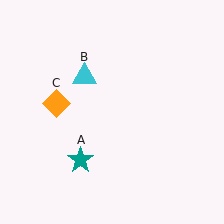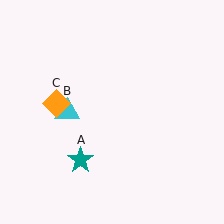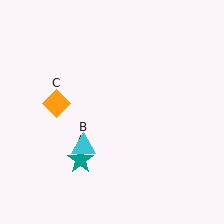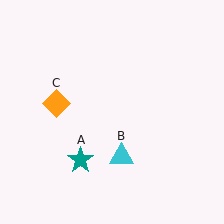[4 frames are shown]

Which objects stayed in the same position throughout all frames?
Teal star (object A) and orange diamond (object C) remained stationary.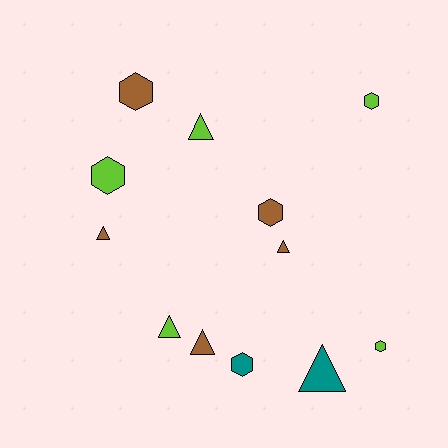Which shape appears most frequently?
Triangle, with 6 objects.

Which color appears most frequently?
Lime, with 5 objects.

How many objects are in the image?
There are 12 objects.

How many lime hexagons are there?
There are 3 lime hexagons.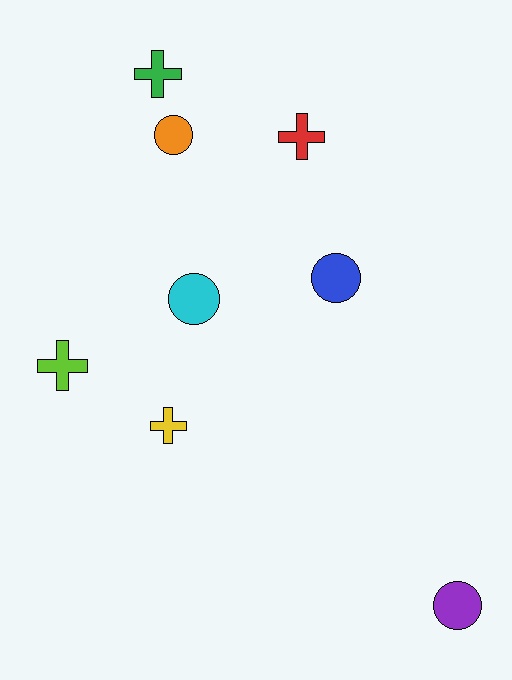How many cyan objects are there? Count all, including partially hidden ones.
There is 1 cyan object.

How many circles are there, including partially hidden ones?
There are 4 circles.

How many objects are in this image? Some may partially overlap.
There are 8 objects.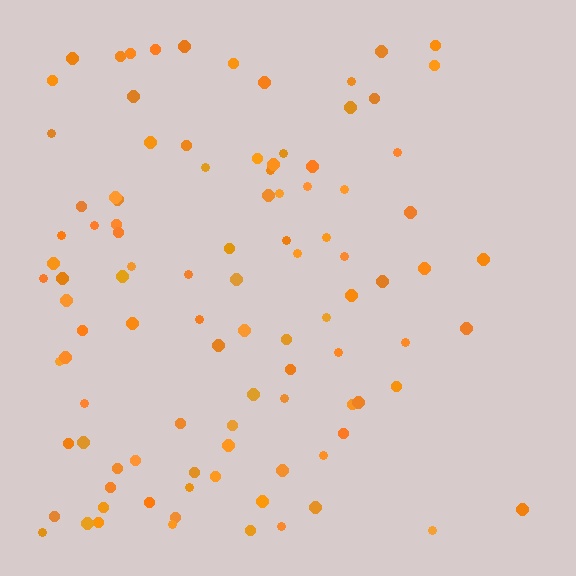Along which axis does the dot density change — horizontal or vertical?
Horizontal.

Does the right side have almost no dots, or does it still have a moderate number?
Still a moderate number, just noticeably fewer than the left.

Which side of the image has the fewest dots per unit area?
The right.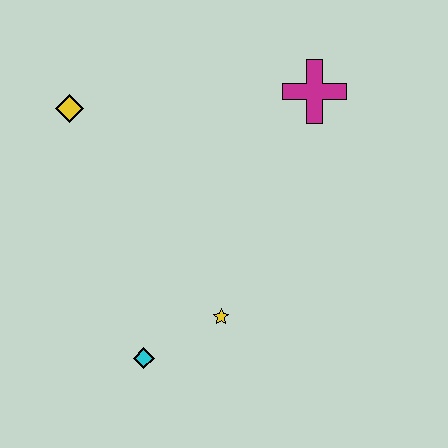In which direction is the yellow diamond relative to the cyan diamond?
The yellow diamond is above the cyan diamond.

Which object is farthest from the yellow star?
The yellow diamond is farthest from the yellow star.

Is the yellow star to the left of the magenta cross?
Yes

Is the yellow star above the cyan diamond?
Yes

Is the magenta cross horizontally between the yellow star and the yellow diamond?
No